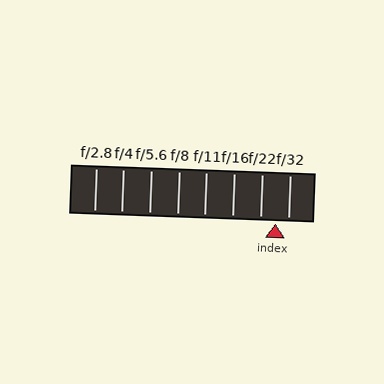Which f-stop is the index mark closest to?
The index mark is closest to f/32.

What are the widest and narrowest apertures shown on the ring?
The widest aperture shown is f/2.8 and the narrowest is f/32.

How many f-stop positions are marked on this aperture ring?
There are 8 f-stop positions marked.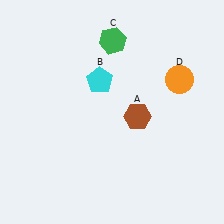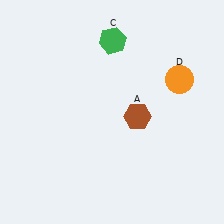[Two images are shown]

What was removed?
The cyan pentagon (B) was removed in Image 2.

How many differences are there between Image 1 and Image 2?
There is 1 difference between the two images.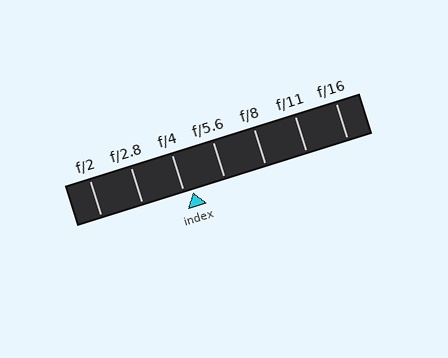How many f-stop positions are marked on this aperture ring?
There are 7 f-stop positions marked.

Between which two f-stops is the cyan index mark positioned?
The index mark is between f/4 and f/5.6.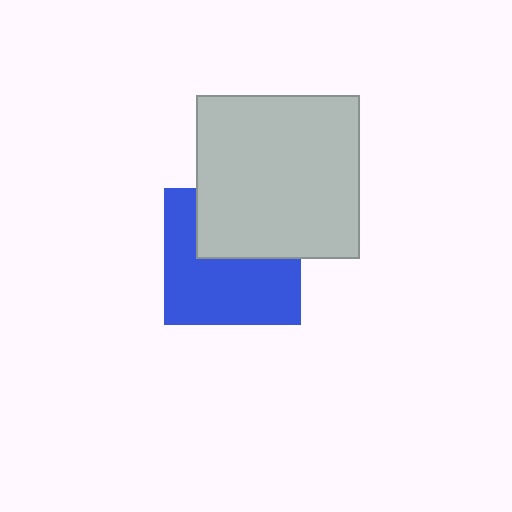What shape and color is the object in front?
The object in front is a light gray square.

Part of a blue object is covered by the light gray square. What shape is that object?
It is a square.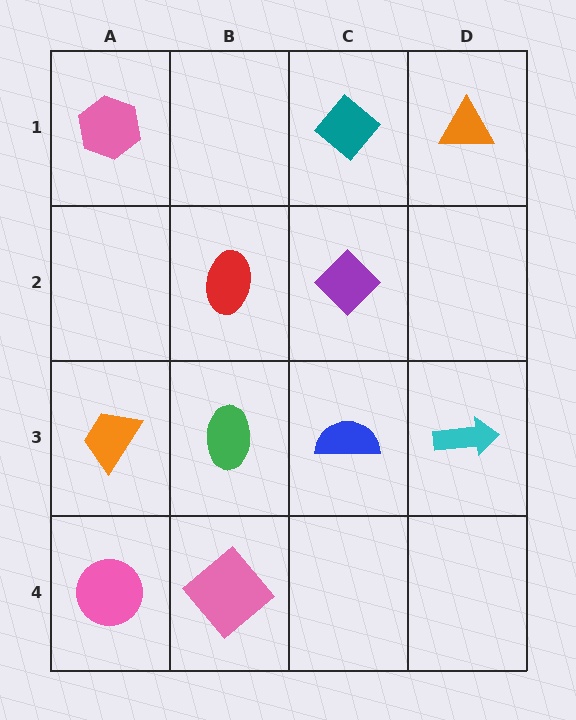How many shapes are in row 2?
2 shapes.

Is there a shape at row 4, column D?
No, that cell is empty.